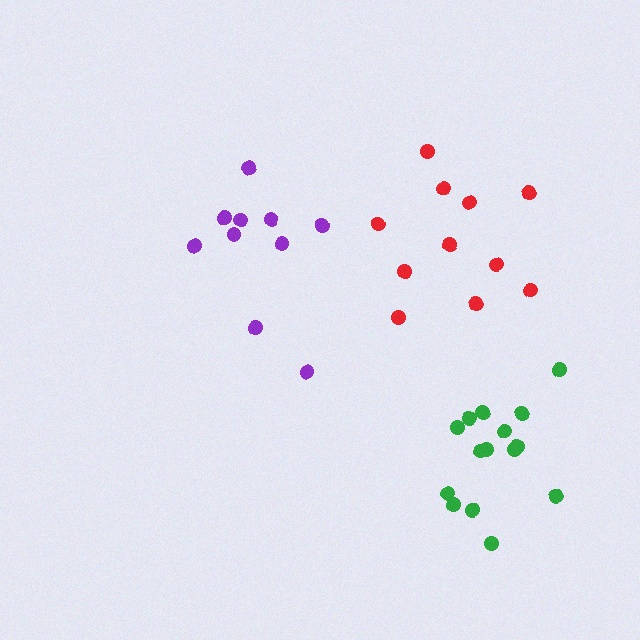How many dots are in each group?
Group 1: 11 dots, Group 2: 10 dots, Group 3: 15 dots (36 total).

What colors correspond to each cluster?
The clusters are colored: red, purple, green.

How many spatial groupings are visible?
There are 3 spatial groupings.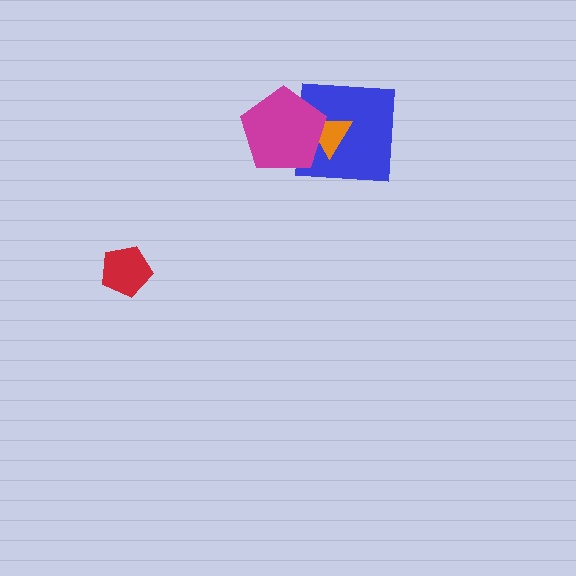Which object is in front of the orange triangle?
The magenta pentagon is in front of the orange triangle.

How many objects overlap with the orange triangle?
2 objects overlap with the orange triangle.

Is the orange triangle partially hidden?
Yes, it is partially covered by another shape.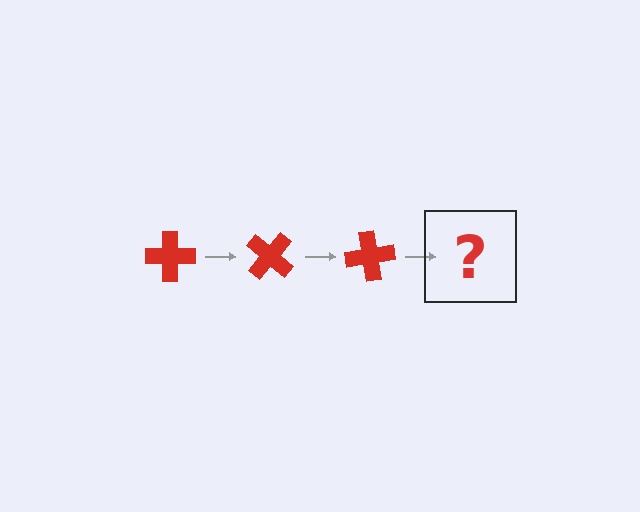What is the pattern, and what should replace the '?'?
The pattern is that the cross rotates 40 degrees each step. The '?' should be a red cross rotated 120 degrees.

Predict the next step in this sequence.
The next step is a red cross rotated 120 degrees.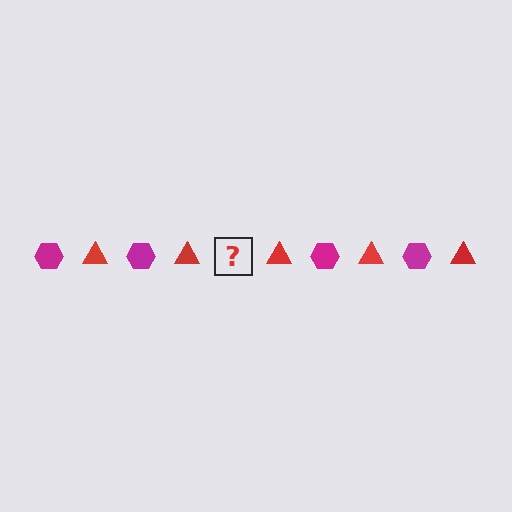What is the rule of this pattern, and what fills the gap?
The rule is that the pattern alternates between magenta hexagon and red triangle. The gap should be filled with a magenta hexagon.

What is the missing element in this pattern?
The missing element is a magenta hexagon.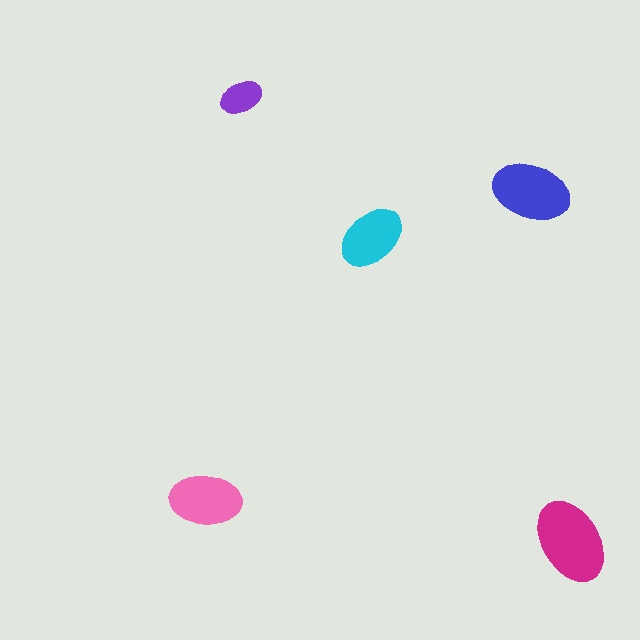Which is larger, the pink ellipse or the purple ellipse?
The pink one.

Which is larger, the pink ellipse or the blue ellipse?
The blue one.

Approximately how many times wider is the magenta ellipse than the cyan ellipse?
About 1.5 times wider.